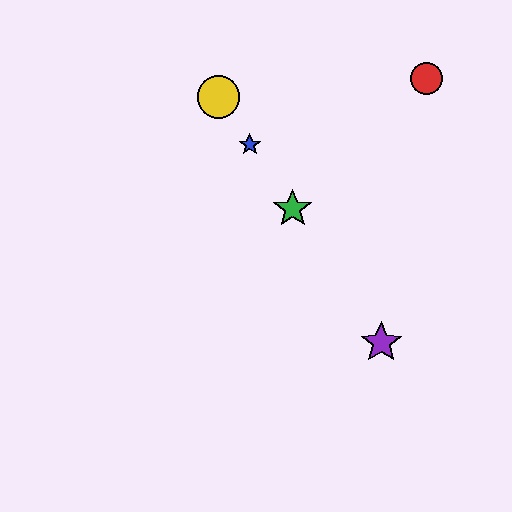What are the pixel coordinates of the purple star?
The purple star is at (381, 343).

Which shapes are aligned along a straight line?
The blue star, the green star, the yellow circle, the purple star are aligned along a straight line.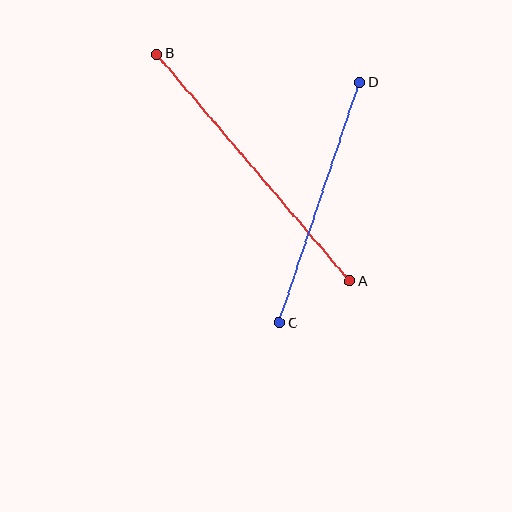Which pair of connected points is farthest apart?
Points A and B are farthest apart.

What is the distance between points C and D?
The distance is approximately 254 pixels.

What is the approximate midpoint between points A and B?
The midpoint is at approximately (253, 168) pixels.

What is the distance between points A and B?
The distance is approximately 298 pixels.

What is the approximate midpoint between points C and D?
The midpoint is at approximately (320, 203) pixels.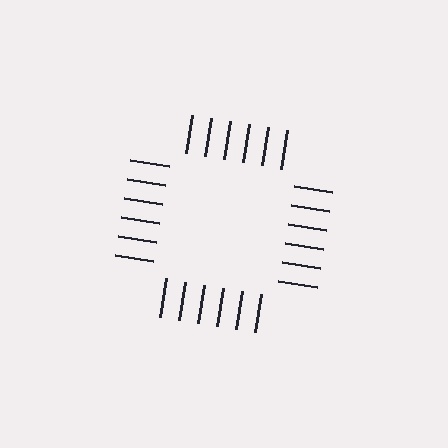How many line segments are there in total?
24 — 6 along each of the 4 edges.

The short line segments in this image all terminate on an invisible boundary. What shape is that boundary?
An illusory square — the line segments terminate on its edges but no continuous stroke is drawn.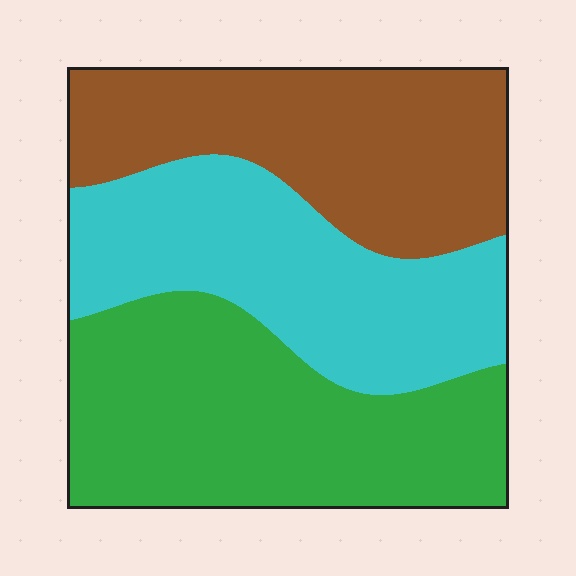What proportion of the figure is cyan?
Cyan takes up about one third (1/3) of the figure.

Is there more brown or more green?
Green.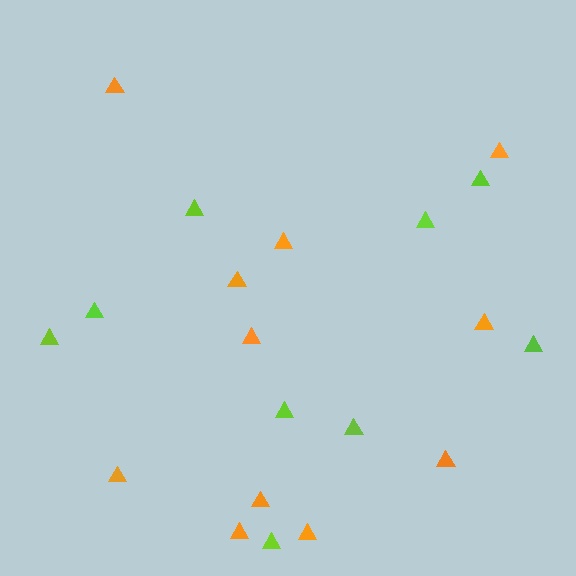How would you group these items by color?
There are 2 groups: one group of lime triangles (9) and one group of orange triangles (11).